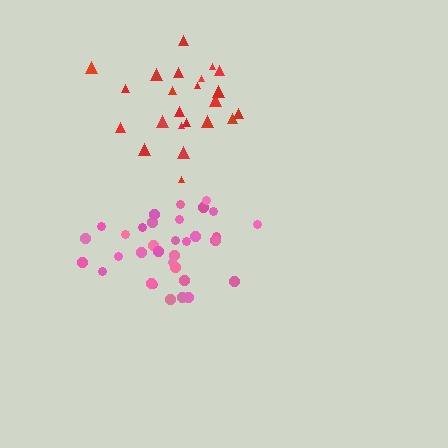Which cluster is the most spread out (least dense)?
Red.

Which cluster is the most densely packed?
Pink.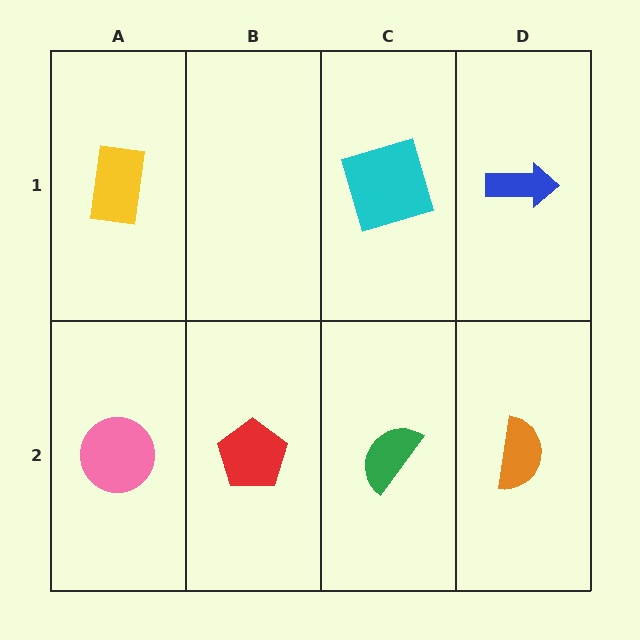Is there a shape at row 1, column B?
No, that cell is empty.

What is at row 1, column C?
A cyan square.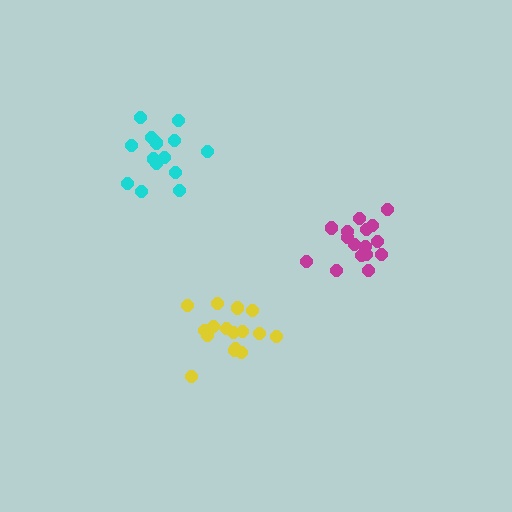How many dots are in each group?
Group 1: 15 dots, Group 2: 16 dots, Group 3: 16 dots (47 total).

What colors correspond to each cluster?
The clusters are colored: cyan, yellow, magenta.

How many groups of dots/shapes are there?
There are 3 groups.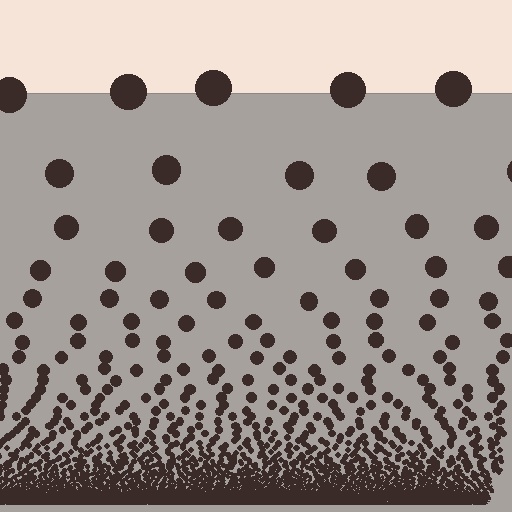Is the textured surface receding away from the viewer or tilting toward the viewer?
The surface appears to tilt toward the viewer. Texture elements get larger and sparser toward the top.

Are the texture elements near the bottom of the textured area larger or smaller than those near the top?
Smaller. The gradient is inverted — elements near the bottom are smaller and denser.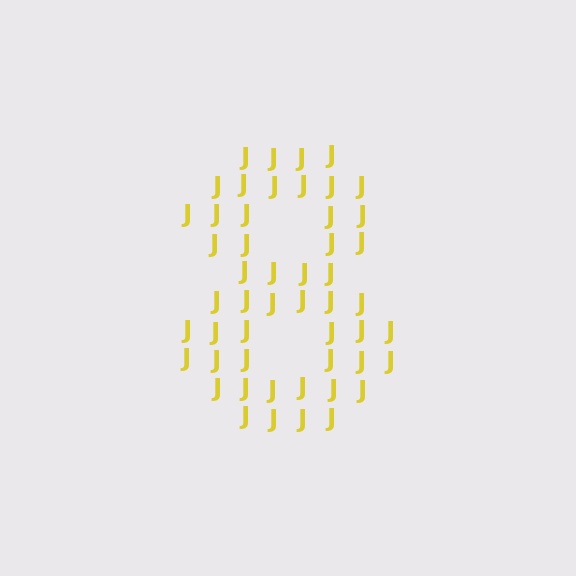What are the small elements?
The small elements are letter J's.